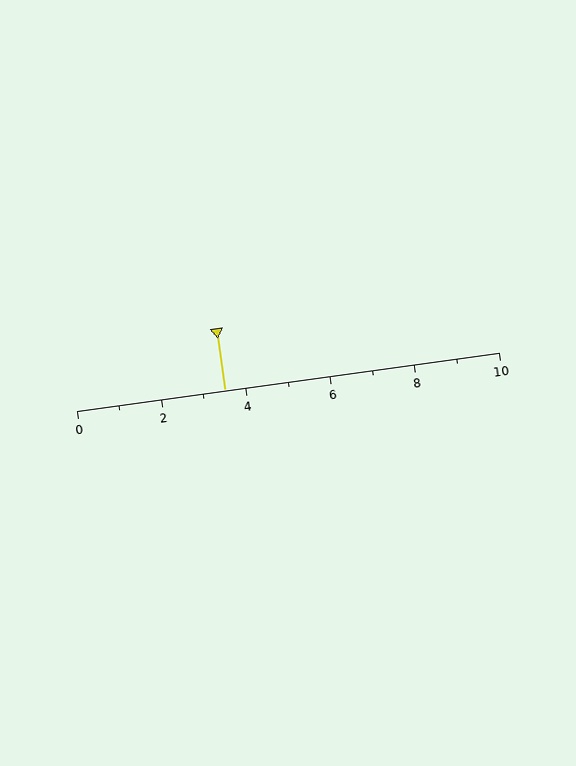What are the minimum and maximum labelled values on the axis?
The axis runs from 0 to 10.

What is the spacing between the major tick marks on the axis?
The major ticks are spaced 2 apart.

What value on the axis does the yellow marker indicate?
The marker indicates approximately 3.5.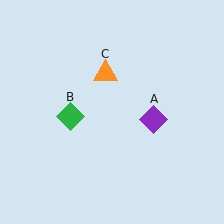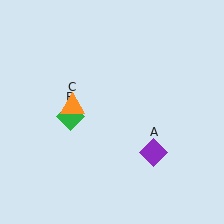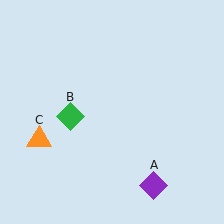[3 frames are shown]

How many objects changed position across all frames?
2 objects changed position: purple diamond (object A), orange triangle (object C).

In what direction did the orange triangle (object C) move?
The orange triangle (object C) moved down and to the left.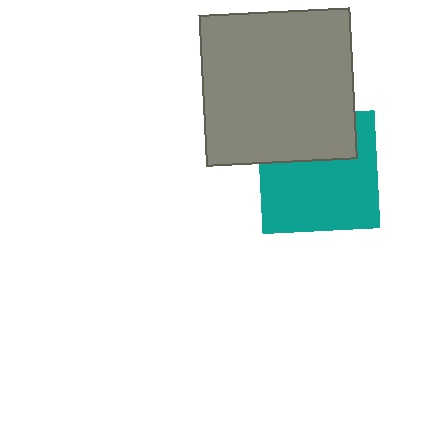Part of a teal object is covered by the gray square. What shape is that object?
It is a square.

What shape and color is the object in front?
The object in front is a gray square.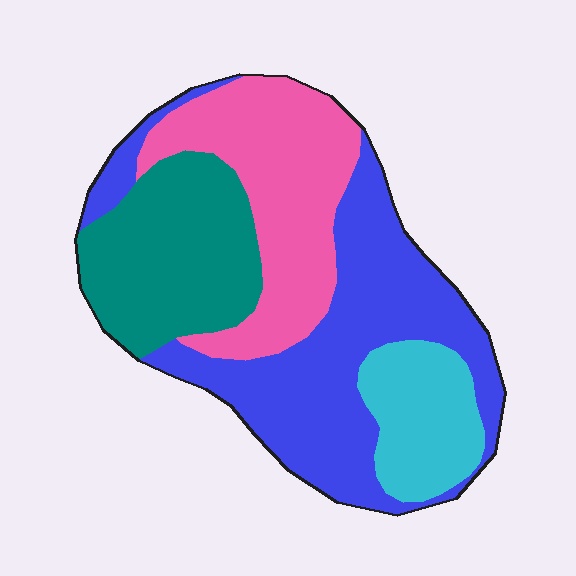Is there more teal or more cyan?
Teal.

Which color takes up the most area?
Blue, at roughly 40%.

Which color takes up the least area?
Cyan, at roughly 15%.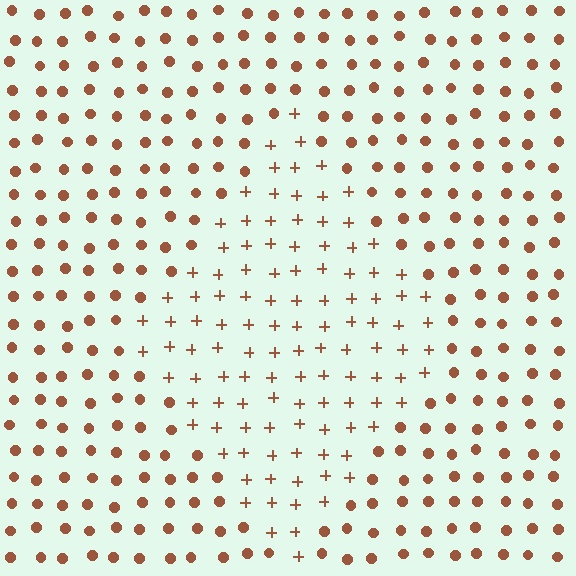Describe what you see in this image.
The image is filled with small brown elements arranged in a uniform grid. A diamond-shaped region contains plus signs, while the surrounding area contains circles. The boundary is defined purely by the change in element shape.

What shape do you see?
I see a diamond.